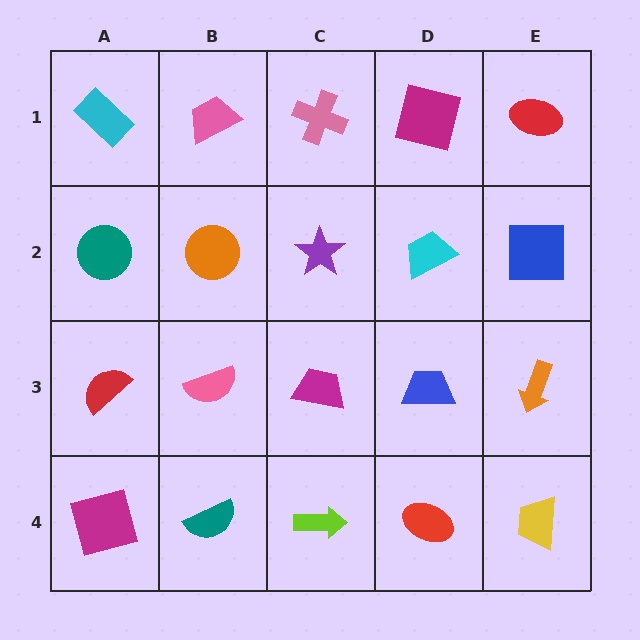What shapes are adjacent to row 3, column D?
A cyan trapezoid (row 2, column D), a red ellipse (row 4, column D), a magenta trapezoid (row 3, column C), an orange arrow (row 3, column E).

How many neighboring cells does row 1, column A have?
2.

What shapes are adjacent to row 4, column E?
An orange arrow (row 3, column E), a red ellipse (row 4, column D).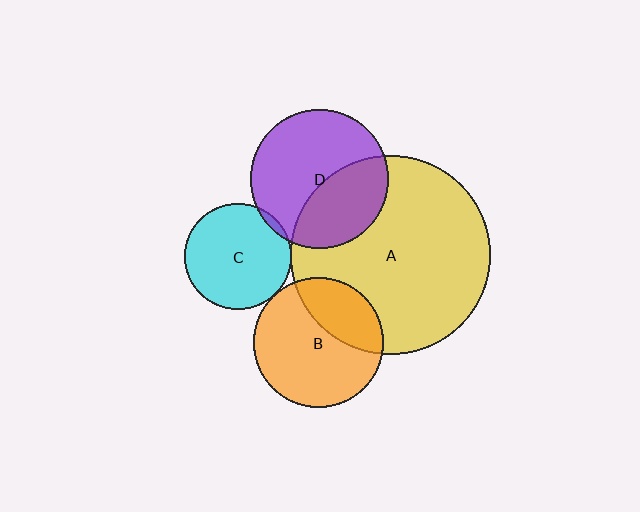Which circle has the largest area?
Circle A (yellow).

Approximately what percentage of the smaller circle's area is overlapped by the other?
Approximately 5%.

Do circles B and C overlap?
Yes.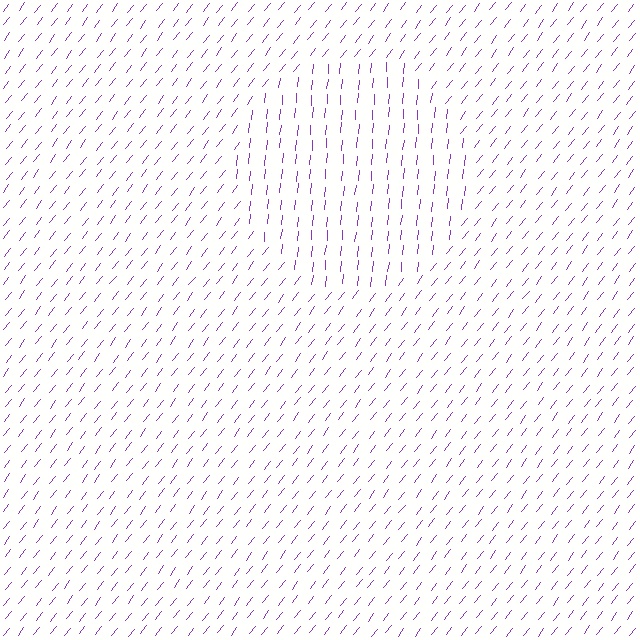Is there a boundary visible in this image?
Yes, there is a texture boundary formed by a change in line orientation.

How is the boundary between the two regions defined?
The boundary is defined purely by a change in line orientation (approximately 32 degrees difference). All lines are the same color and thickness.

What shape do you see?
I see a circle.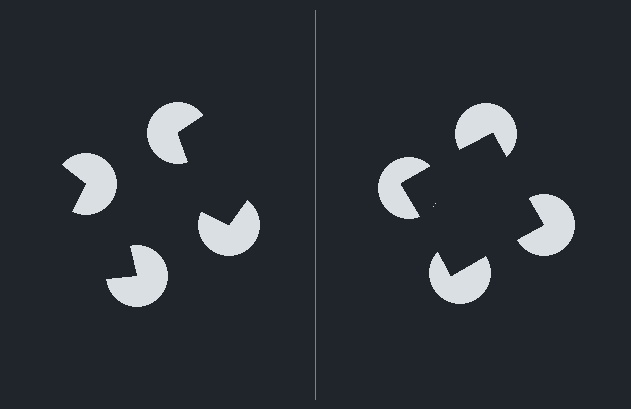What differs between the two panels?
The pac-man discs are positioned identically on both sides; only the wedge orientations differ. On the right they align to a square; on the left they are misaligned.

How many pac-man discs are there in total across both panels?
8 — 4 on each side.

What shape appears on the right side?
An illusory square.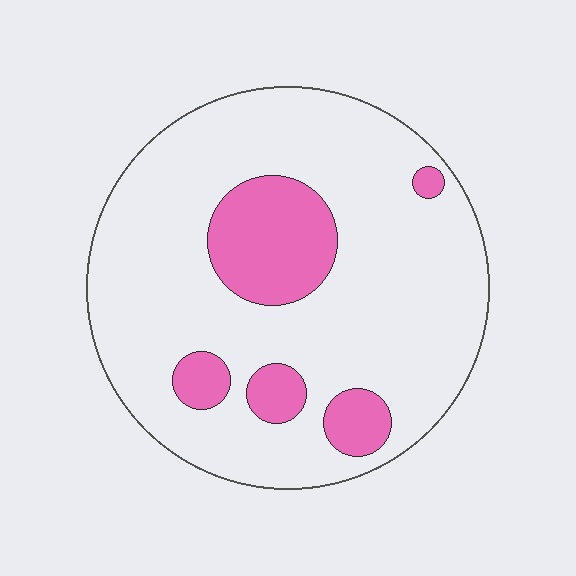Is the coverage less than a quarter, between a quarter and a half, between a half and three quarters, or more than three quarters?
Less than a quarter.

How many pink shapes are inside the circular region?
5.